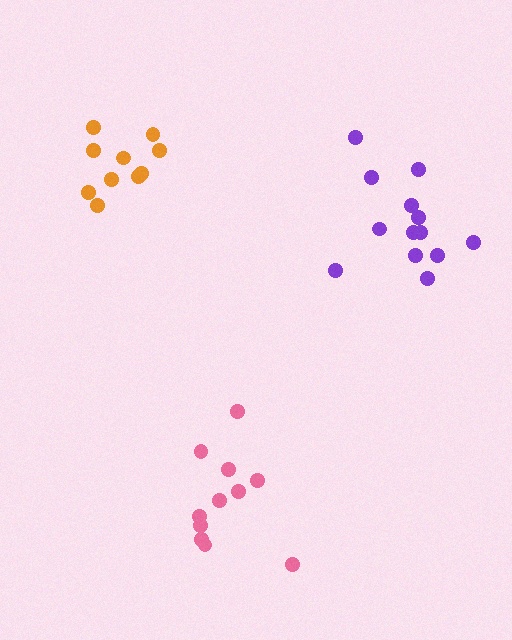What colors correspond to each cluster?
The clusters are colored: orange, purple, pink.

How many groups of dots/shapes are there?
There are 3 groups.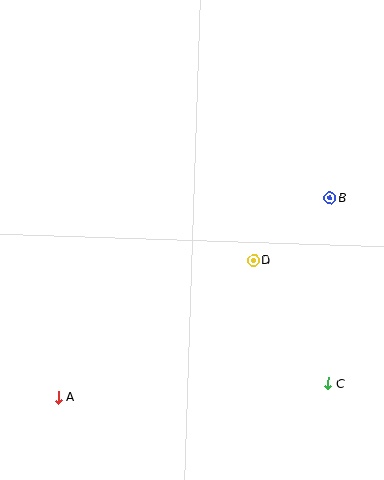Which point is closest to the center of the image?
Point D at (253, 260) is closest to the center.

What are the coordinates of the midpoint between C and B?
The midpoint between C and B is at (329, 290).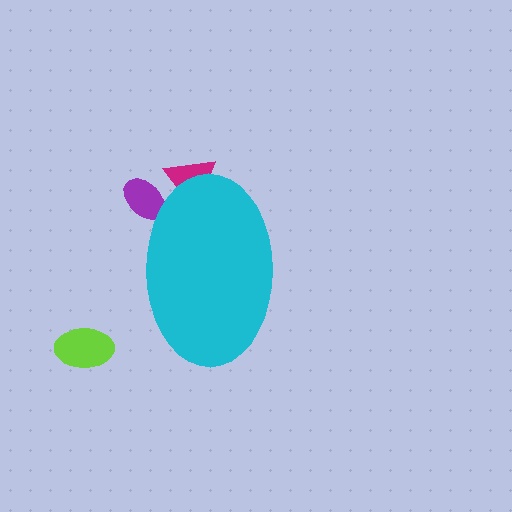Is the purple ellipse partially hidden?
Yes, the purple ellipse is partially hidden behind the cyan ellipse.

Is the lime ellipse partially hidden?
No, the lime ellipse is fully visible.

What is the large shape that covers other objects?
A cyan ellipse.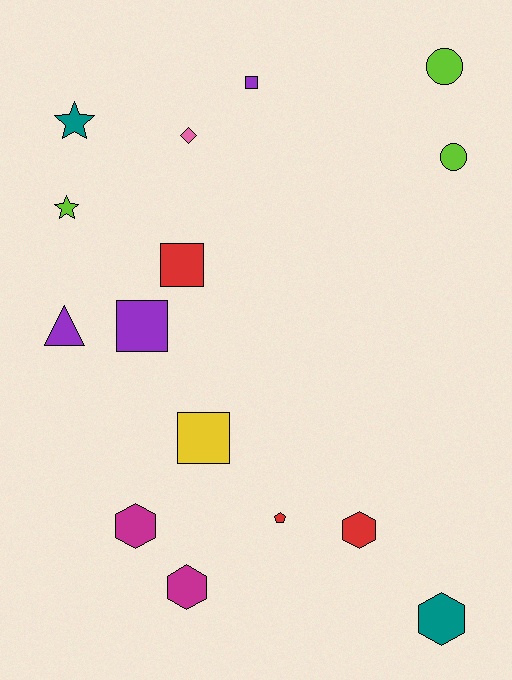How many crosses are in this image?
There are no crosses.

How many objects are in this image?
There are 15 objects.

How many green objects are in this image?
There are no green objects.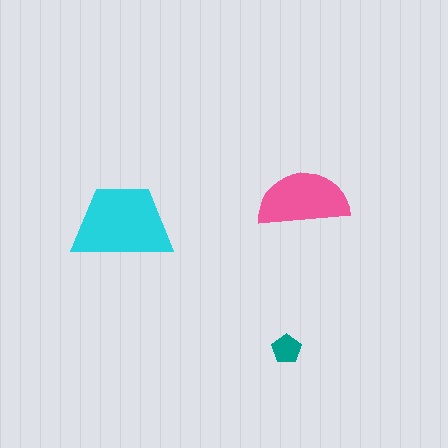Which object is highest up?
The pink semicircle is topmost.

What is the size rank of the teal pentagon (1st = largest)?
3rd.